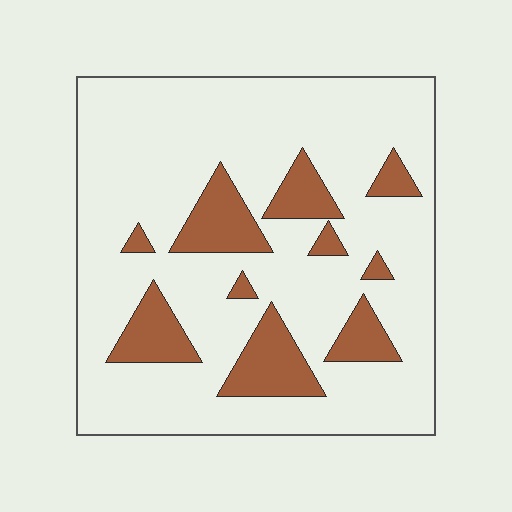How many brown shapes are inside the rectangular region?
10.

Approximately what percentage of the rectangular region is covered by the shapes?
Approximately 20%.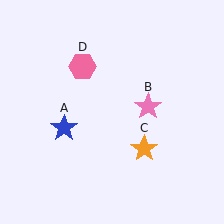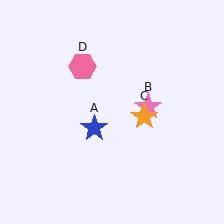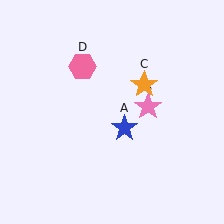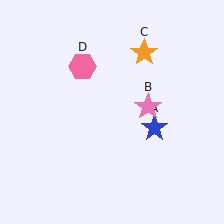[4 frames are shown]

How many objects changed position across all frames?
2 objects changed position: blue star (object A), orange star (object C).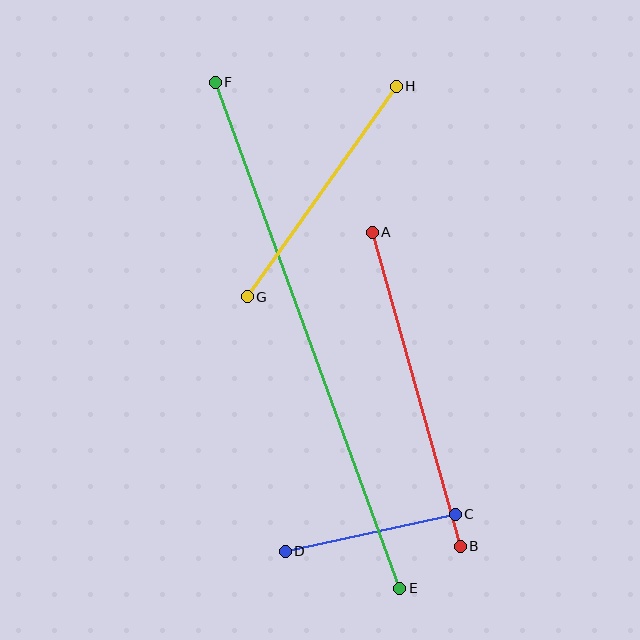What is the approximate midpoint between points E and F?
The midpoint is at approximately (307, 335) pixels.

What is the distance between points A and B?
The distance is approximately 326 pixels.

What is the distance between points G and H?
The distance is approximately 258 pixels.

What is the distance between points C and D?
The distance is approximately 174 pixels.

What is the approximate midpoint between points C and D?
The midpoint is at approximately (370, 533) pixels.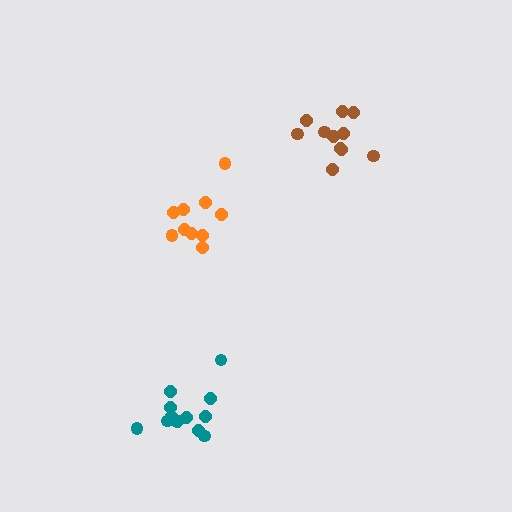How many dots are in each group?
Group 1: 13 dots, Group 2: 10 dots, Group 3: 11 dots (34 total).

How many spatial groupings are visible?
There are 3 spatial groupings.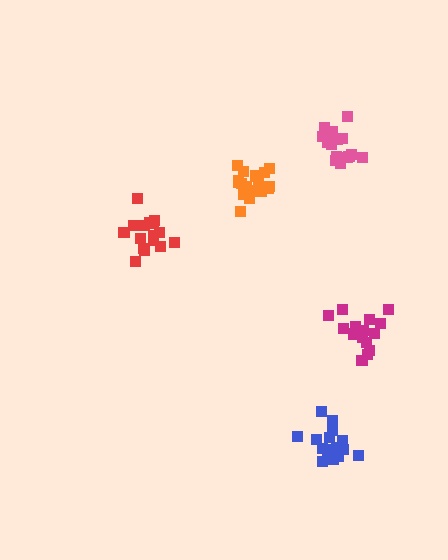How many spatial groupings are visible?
There are 5 spatial groupings.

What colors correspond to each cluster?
The clusters are colored: orange, red, magenta, blue, pink.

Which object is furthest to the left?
The red cluster is leftmost.